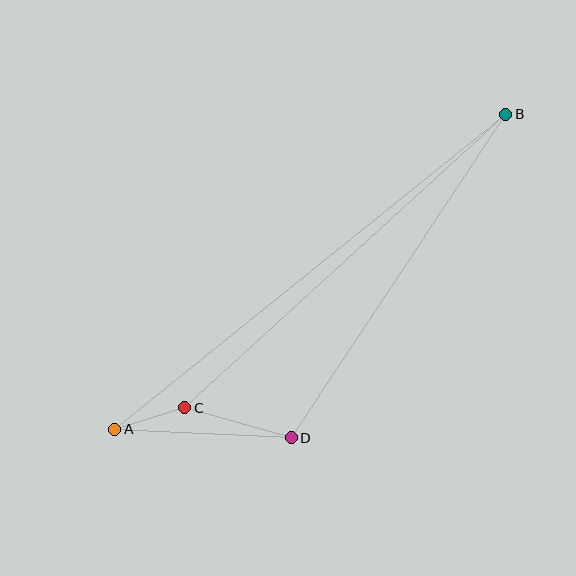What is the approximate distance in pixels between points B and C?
The distance between B and C is approximately 435 pixels.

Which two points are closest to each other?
Points A and C are closest to each other.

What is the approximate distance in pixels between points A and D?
The distance between A and D is approximately 177 pixels.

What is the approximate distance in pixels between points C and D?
The distance between C and D is approximately 110 pixels.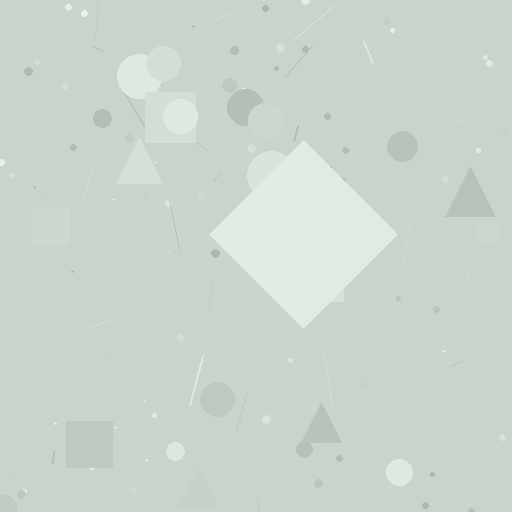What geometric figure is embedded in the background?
A diamond is embedded in the background.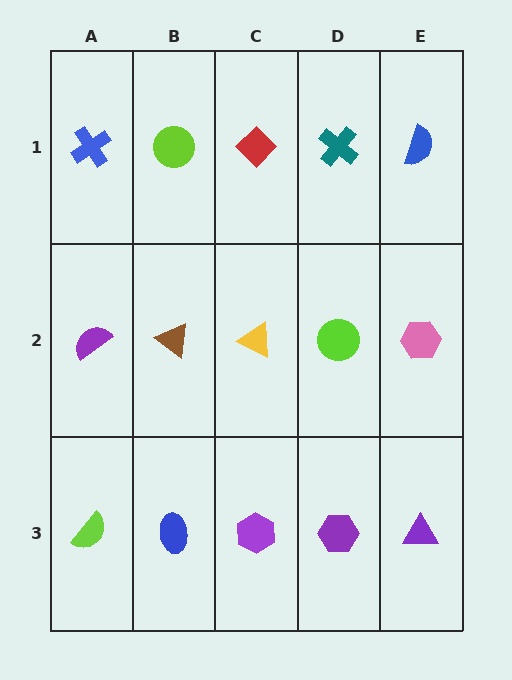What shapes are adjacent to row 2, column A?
A blue cross (row 1, column A), a lime semicircle (row 3, column A), a brown triangle (row 2, column B).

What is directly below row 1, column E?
A pink hexagon.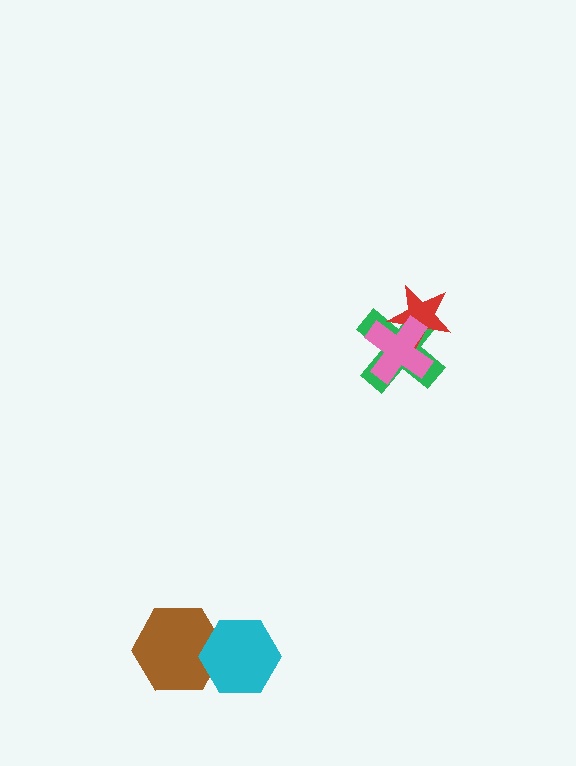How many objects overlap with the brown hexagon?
1 object overlaps with the brown hexagon.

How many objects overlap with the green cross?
2 objects overlap with the green cross.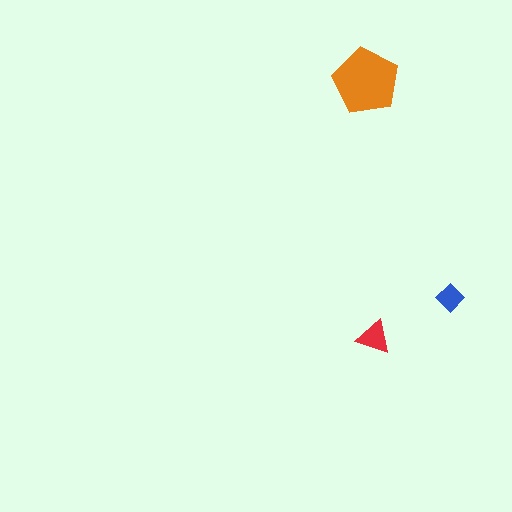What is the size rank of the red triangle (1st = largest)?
2nd.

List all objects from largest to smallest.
The orange pentagon, the red triangle, the blue diamond.